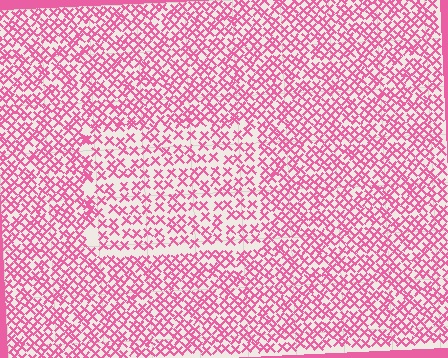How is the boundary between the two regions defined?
The boundary is defined by a change in element density (approximately 1.6x ratio). All elements are the same color, size, and shape.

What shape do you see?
I see a rectangle.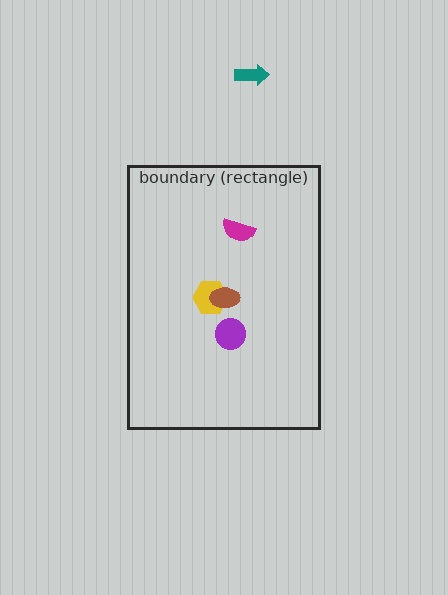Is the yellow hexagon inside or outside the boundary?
Inside.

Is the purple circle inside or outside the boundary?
Inside.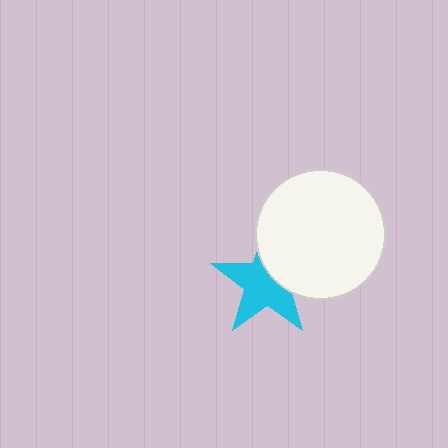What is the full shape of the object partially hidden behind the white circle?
The partially hidden object is a cyan star.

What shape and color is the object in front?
The object in front is a white circle.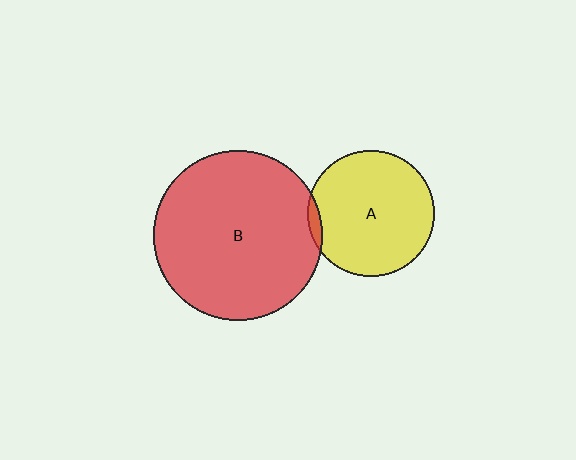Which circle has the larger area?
Circle B (red).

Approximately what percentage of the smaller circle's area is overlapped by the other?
Approximately 5%.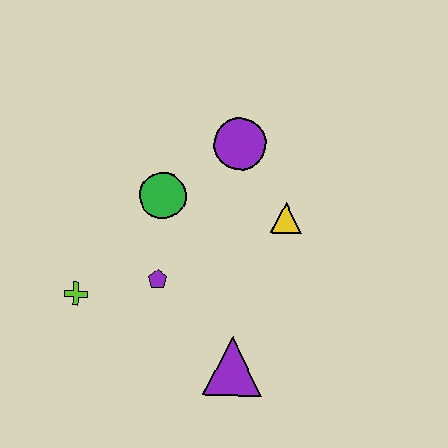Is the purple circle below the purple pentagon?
No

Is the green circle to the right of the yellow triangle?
No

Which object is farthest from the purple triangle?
The purple circle is farthest from the purple triangle.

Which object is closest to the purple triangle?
The purple pentagon is closest to the purple triangle.